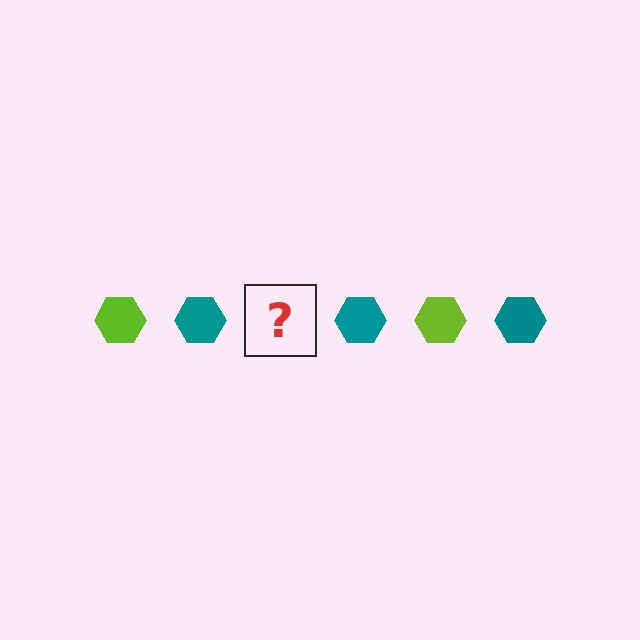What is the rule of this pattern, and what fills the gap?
The rule is that the pattern cycles through lime, teal hexagons. The gap should be filled with a lime hexagon.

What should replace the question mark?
The question mark should be replaced with a lime hexagon.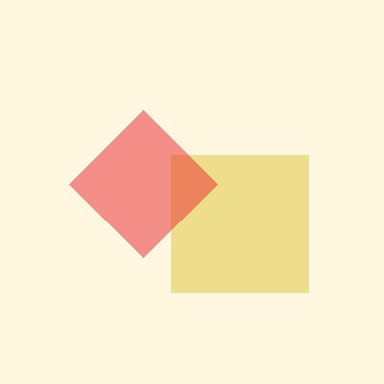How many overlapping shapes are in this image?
There are 2 overlapping shapes in the image.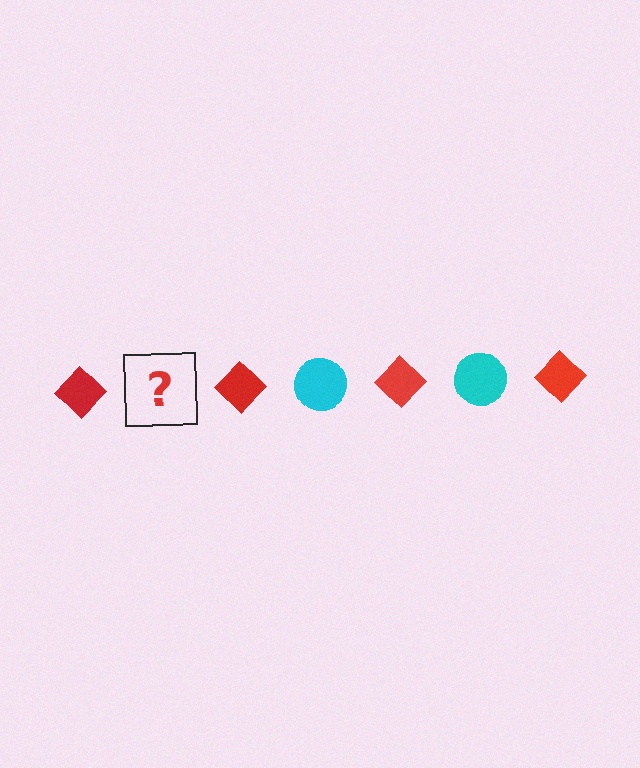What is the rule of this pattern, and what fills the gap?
The rule is that the pattern alternates between red diamond and cyan circle. The gap should be filled with a cyan circle.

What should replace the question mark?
The question mark should be replaced with a cyan circle.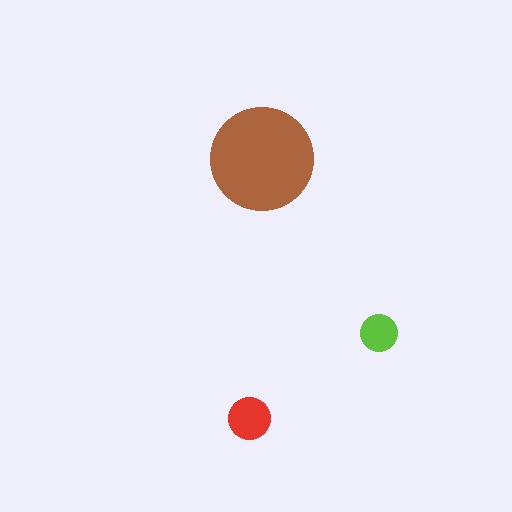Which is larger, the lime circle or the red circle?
The red one.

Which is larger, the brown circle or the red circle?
The brown one.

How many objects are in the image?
There are 3 objects in the image.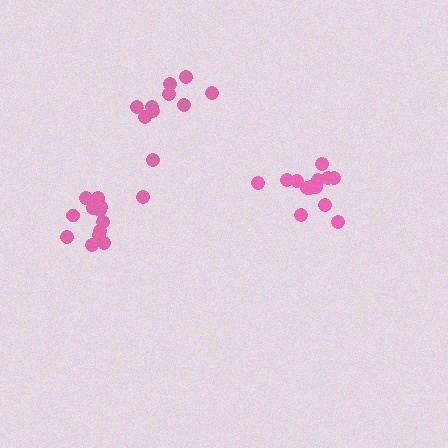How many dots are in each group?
Group 1: 14 dots, Group 2: 10 dots, Group 3: 14 dots (38 total).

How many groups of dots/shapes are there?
There are 3 groups.